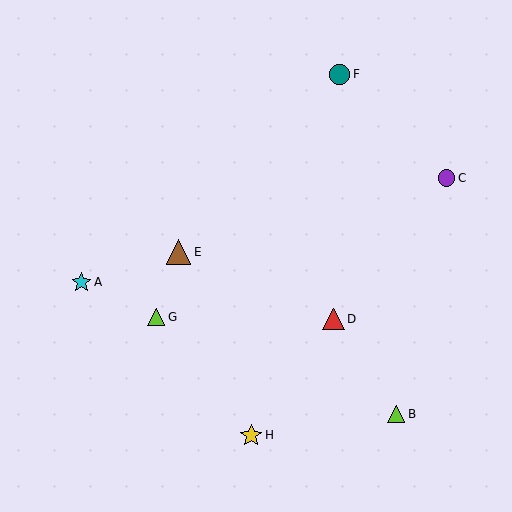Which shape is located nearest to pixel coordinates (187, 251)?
The brown triangle (labeled E) at (178, 252) is nearest to that location.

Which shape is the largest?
The brown triangle (labeled E) is the largest.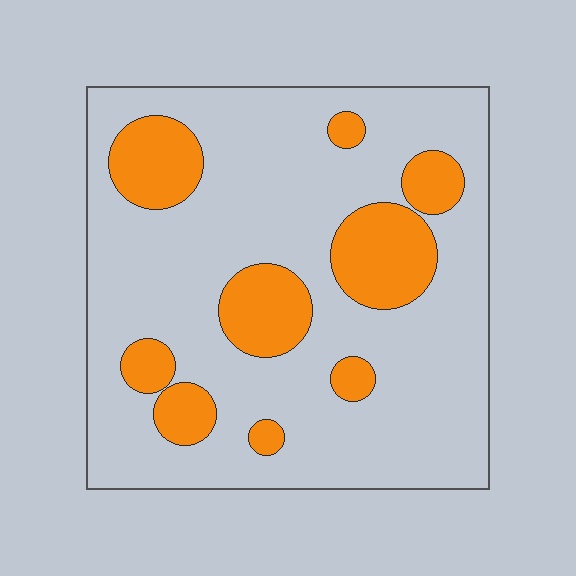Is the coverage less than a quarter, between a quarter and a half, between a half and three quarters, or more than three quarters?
Less than a quarter.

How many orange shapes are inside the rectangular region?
9.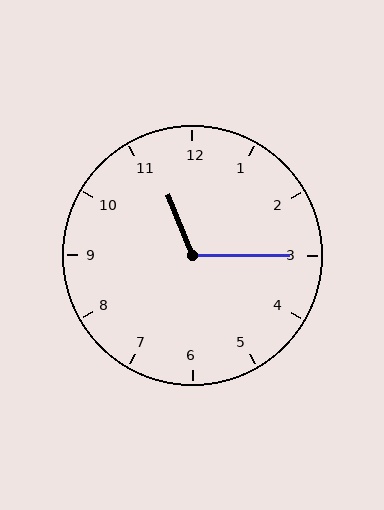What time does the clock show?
11:15.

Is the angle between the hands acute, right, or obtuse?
It is obtuse.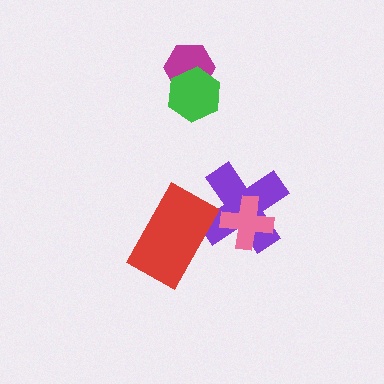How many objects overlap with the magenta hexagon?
1 object overlaps with the magenta hexagon.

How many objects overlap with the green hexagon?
1 object overlaps with the green hexagon.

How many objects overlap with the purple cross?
2 objects overlap with the purple cross.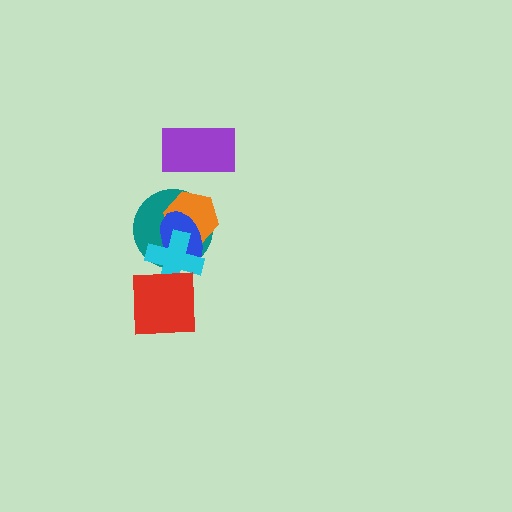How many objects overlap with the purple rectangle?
0 objects overlap with the purple rectangle.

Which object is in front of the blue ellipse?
The cyan cross is in front of the blue ellipse.